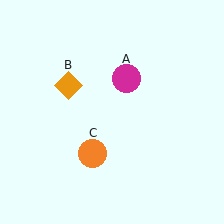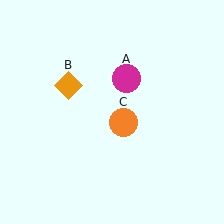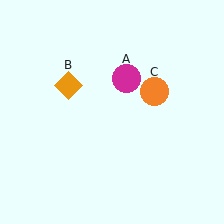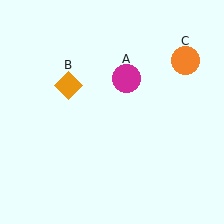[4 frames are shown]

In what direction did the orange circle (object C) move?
The orange circle (object C) moved up and to the right.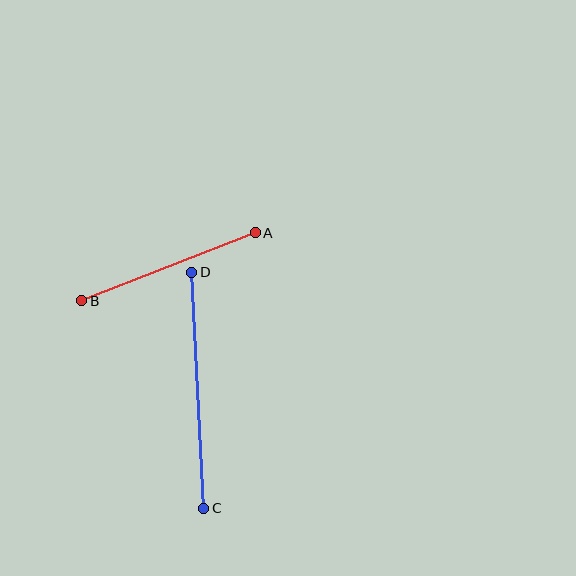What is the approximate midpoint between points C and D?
The midpoint is at approximately (198, 390) pixels.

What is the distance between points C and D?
The distance is approximately 236 pixels.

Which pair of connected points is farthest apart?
Points C and D are farthest apart.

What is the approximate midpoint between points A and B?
The midpoint is at approximately (168, 267) pixels.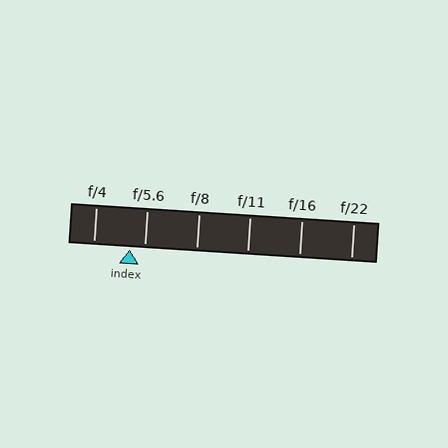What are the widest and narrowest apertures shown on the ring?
The widest aperture shown is f/4 and the narrowest is f/22.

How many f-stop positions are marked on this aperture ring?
There are 6 f-stop positions marked.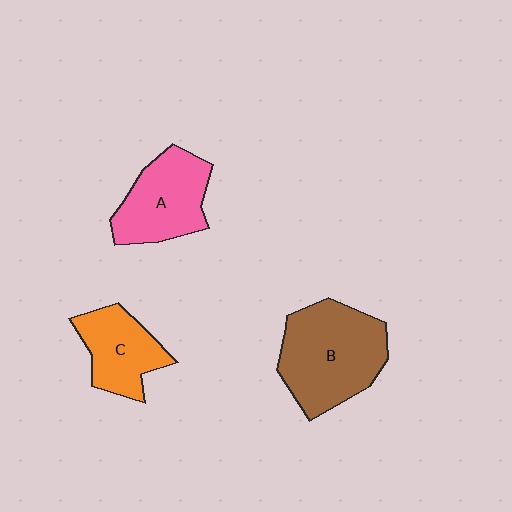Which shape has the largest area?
Shape B (brown).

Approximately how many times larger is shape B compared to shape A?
Approximately 1.4 times.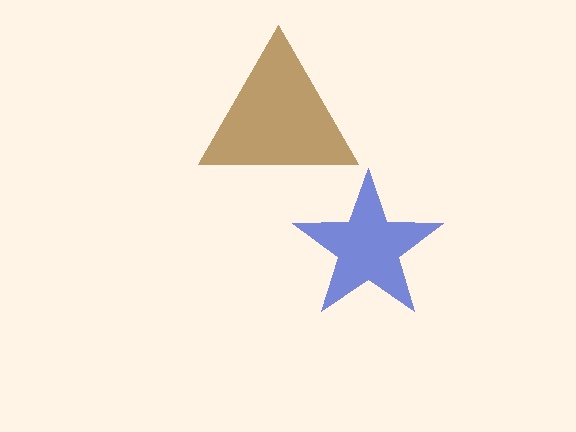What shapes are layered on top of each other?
The layered shapes are: a blue star, a brown triangle.